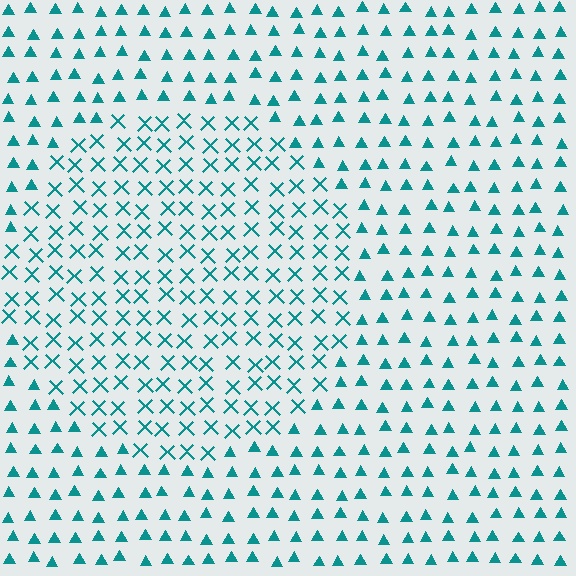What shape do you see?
I see a circle.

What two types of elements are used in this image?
The image uses X marks inside the circle region and triangles outside it.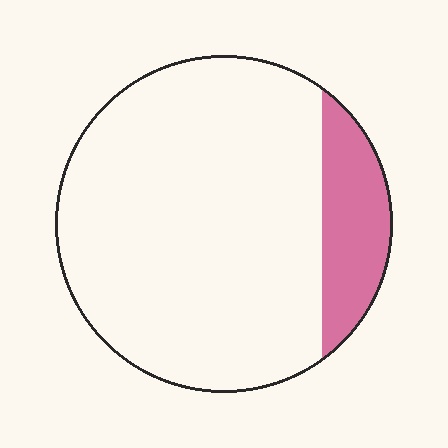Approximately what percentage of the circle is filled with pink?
Approximately 15%.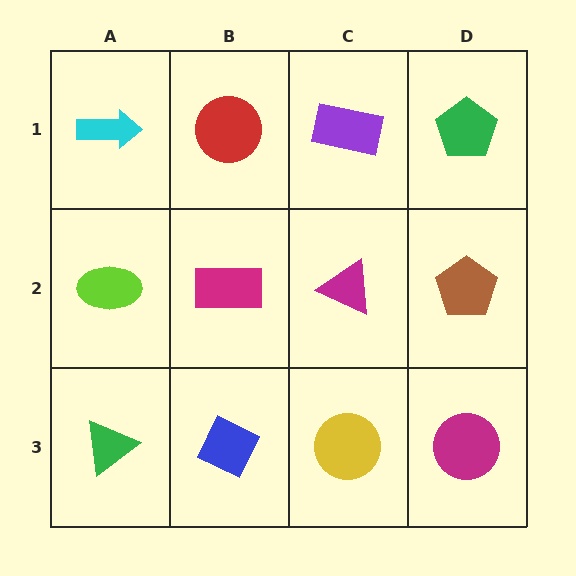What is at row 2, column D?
A brown pentagon.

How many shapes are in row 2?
4 shapes.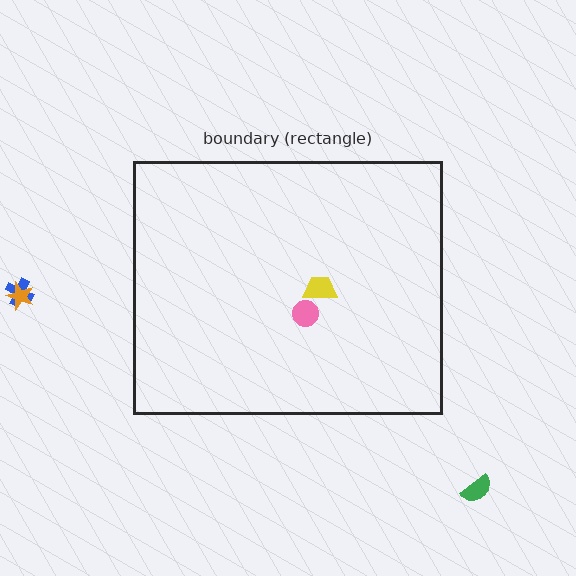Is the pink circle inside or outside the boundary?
Inside.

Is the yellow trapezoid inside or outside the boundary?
Inside.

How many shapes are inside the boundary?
2 inside, 3 outside.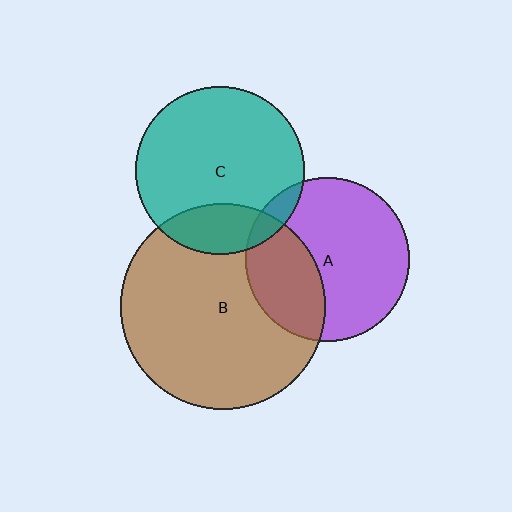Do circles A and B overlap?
Yes.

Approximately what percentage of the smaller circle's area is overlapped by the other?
Approximately 35%.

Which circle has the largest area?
Circle B (brown).